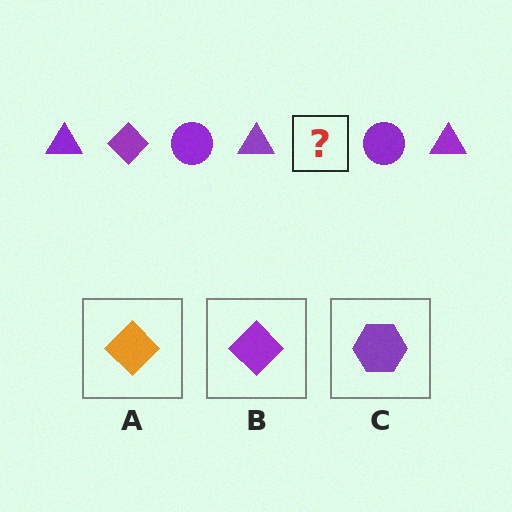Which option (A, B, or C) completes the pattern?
B.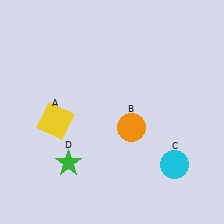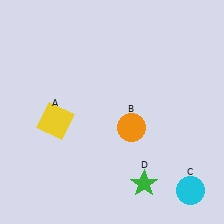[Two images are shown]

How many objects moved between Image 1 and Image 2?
2 objects moved between the two images.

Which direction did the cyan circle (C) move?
The cyan circle (C) moved down.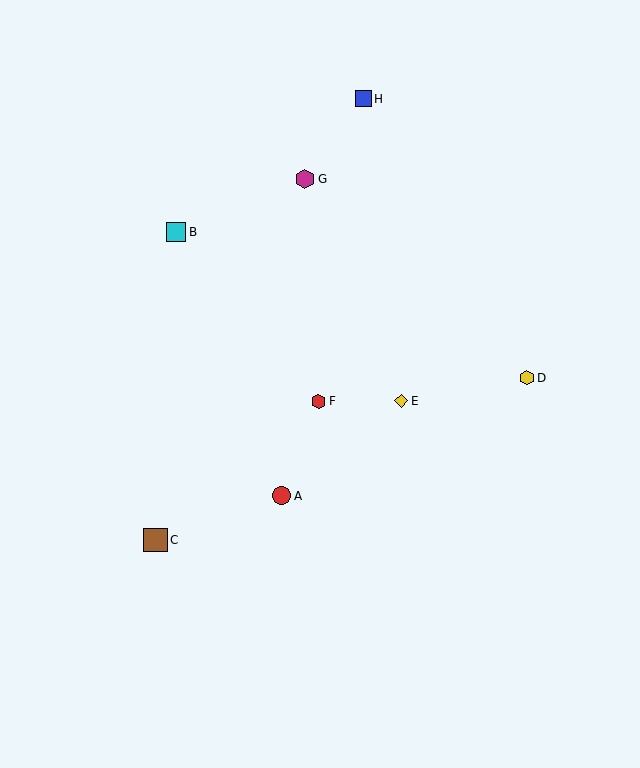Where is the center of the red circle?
The center of the red circle is at (282, 496).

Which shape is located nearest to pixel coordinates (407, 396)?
The yellow diamond (labeled E) at (401, 401) is nearest to that location.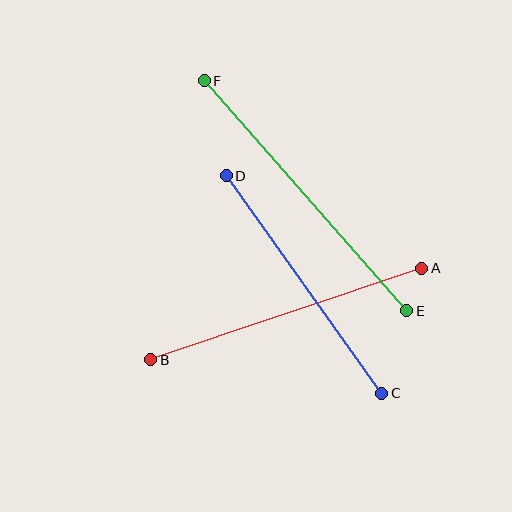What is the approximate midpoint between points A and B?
The midpoint is at approximately (286, 314) pixels.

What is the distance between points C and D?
The distance is approximately 267 pixels.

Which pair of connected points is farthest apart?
Points E and F are farthest apart.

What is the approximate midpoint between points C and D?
The midpoint is at approximately (304, 285) pixels.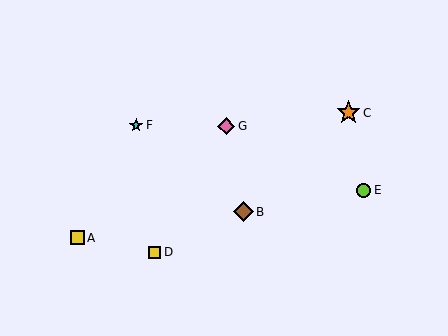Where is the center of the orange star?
The center of the orange star is at (348, 113).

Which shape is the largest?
The orange star (labeled C) is the largest.